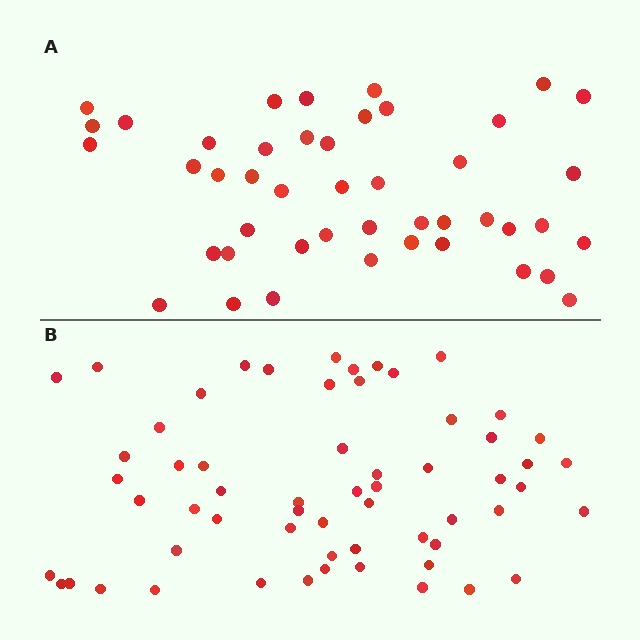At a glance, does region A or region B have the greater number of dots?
Region B (the bottom region) has more dots.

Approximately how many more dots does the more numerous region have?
Region B has approximately 15 more dots than region A.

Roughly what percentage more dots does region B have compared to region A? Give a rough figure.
About 35% more.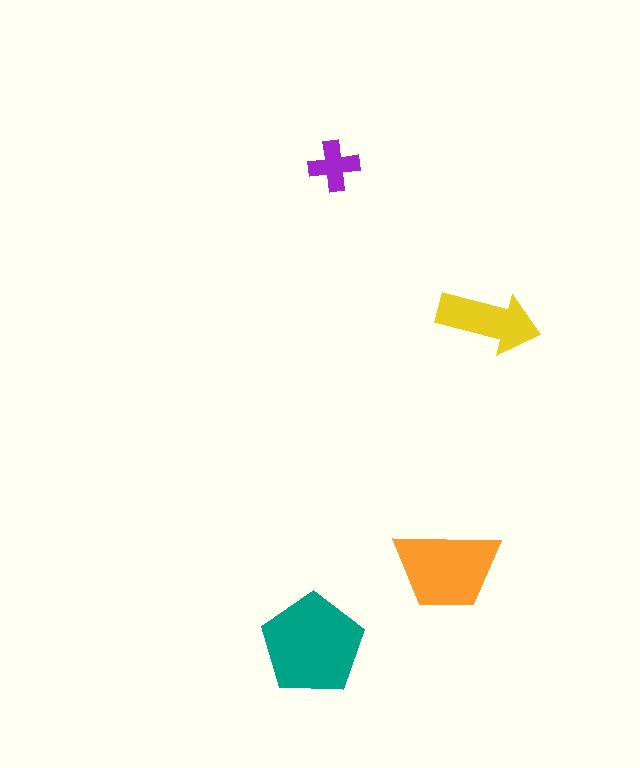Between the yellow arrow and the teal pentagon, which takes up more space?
The teal pentagon.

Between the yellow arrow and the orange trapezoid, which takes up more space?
The orange trapezoid.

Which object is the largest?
The teal pentagon.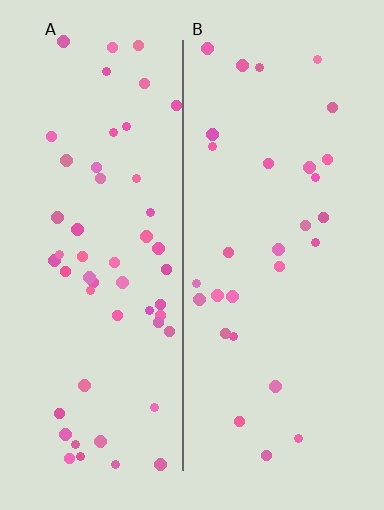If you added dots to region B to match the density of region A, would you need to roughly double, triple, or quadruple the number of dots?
Approximately double.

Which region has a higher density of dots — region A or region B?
A (the left).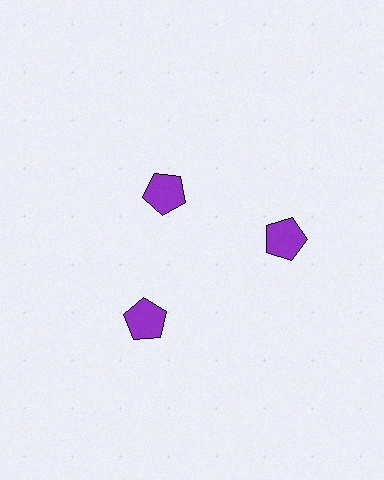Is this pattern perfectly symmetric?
No. The 3 purple pentagons are arranged in a ring, but one element near the 11 o'clock position is pulled inward toward the center, breaking the 3-fold rotational symmetry.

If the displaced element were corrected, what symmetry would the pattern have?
It would have 3-fold rotational symmetry — the pattern would map onto itself every 120 degrees.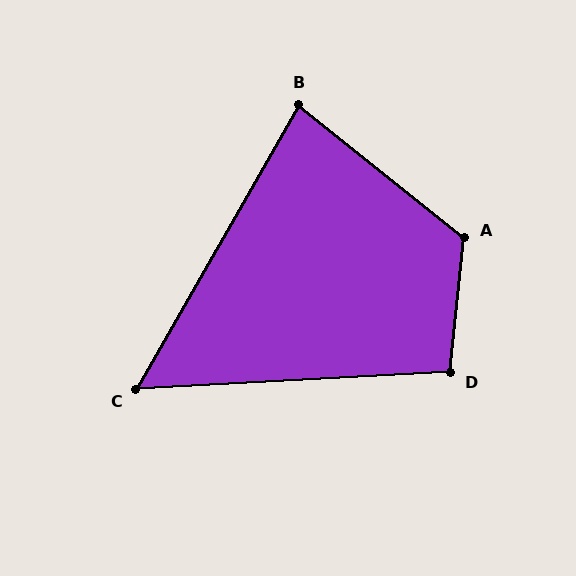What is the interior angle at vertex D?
Approximately 99 degrees (obtuse).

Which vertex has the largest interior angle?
A, at approximately 123 degrees.